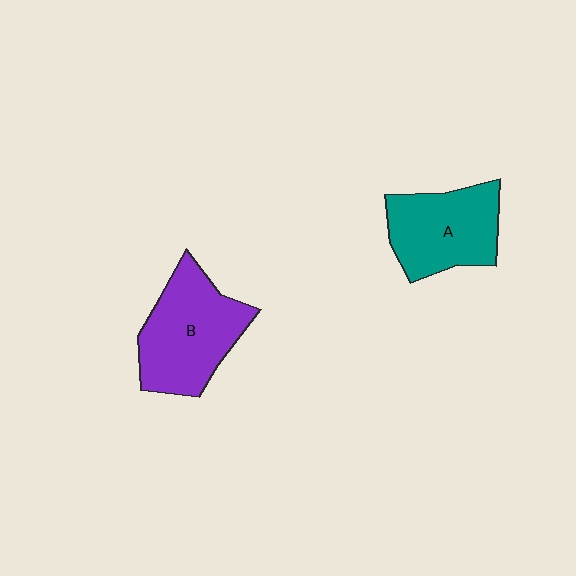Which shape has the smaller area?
Shape A (teal).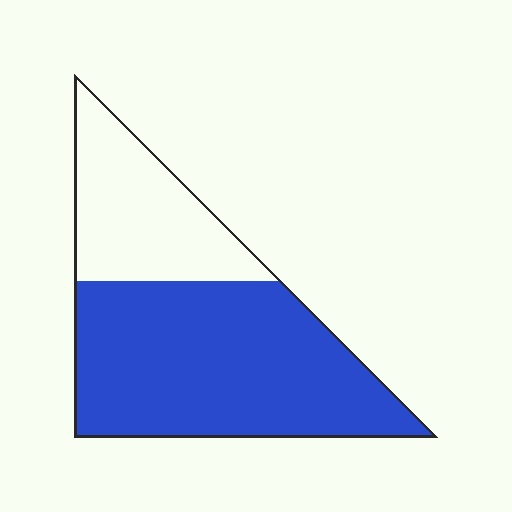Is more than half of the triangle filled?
Yes.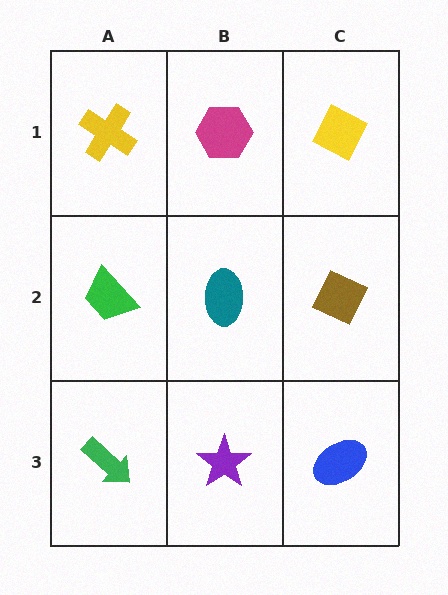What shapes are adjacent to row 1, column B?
A teal ellipse (row 2, column B), a yellow cross (row 1, column A), a yellow diamond (row 1, column C).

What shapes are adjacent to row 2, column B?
A magenta hexagon (row 1, column B), a purple star (row 3, column B), a green trapezoid (row 2, column A), a brown diamond (row 2, column C).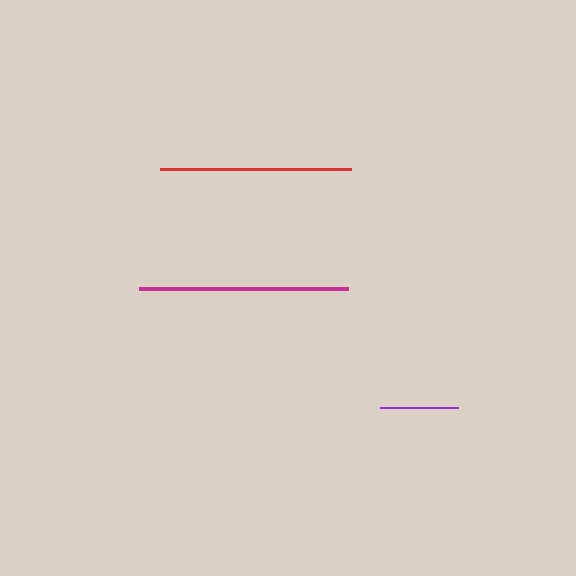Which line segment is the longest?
The magenta line is the longest at approximately 210 pixels.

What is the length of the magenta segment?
The magenta segment is approximately 210 pixels long.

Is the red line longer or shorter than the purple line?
The red line is longer than the purple line.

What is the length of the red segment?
The red segment is approximately 190 pixels long.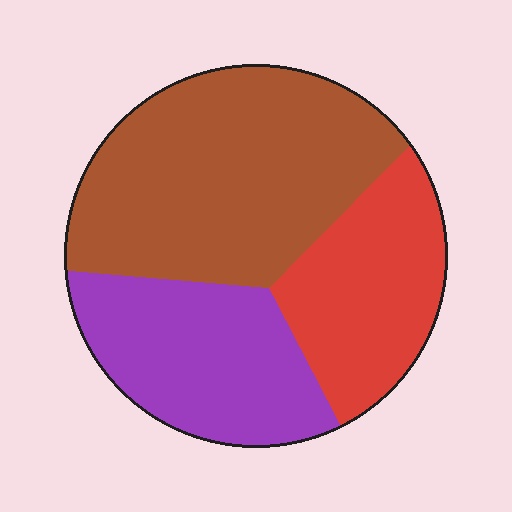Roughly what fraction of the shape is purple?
Purple covers roughly 30% of the shape.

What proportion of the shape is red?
Red covers roughly 25% of the shape.